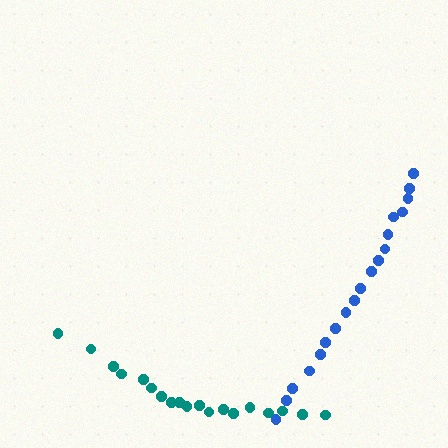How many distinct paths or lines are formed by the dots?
There are 2 distinct paths.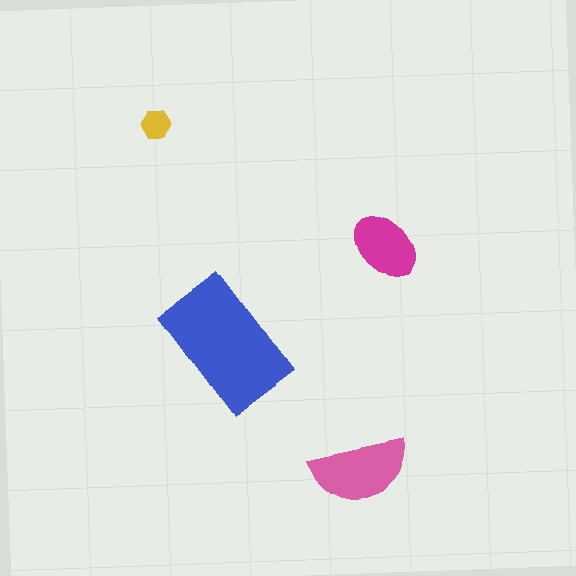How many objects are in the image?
There are 4 objects in the image.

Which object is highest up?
The yellow hexagon is topmost.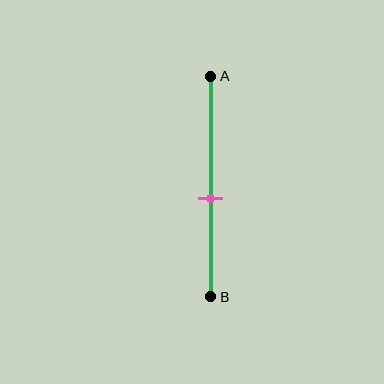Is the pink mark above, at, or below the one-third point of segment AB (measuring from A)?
The pink mark is below the one-third point of segment AB.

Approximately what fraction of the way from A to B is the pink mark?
The pink mark is approximately 55% of the way from A to B.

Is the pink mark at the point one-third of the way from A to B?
No, the mark is at about 55% from A, not at the 33% one-third point.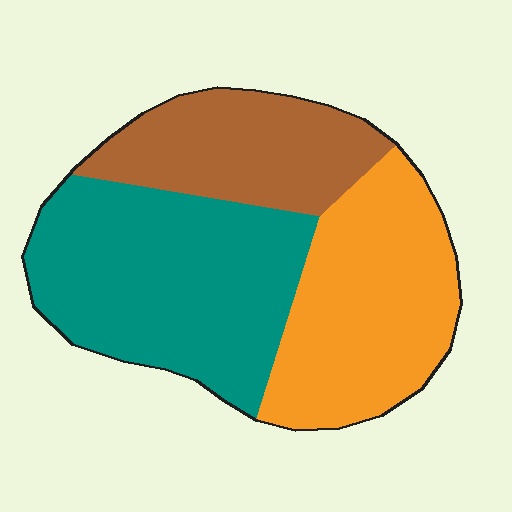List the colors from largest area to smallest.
From largest to smallest: teal, orange, brown.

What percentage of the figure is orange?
Orange takes up about one third (1/3) of the figure.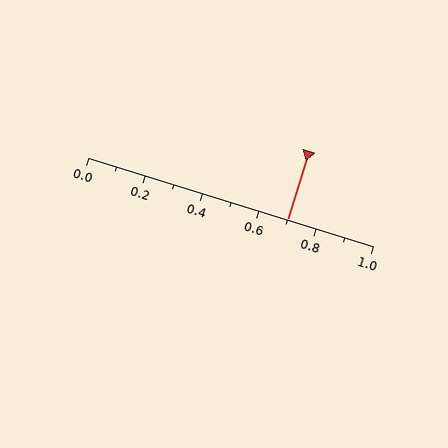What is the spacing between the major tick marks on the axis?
The major ticks are spaced 0.2 apart.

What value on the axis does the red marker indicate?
The marker indicates approximately 0.7.